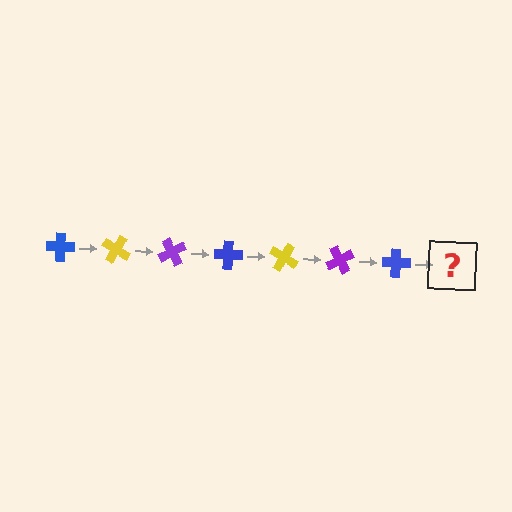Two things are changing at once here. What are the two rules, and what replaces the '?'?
The two rules are that it rotates 30 degrees each step and the color cycles through blue, yellow, and purple. The '?' should be a yellow cross, rotated 210 degrees from the start.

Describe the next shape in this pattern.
It should be a yellow cross, rotated 210 degrees from the start.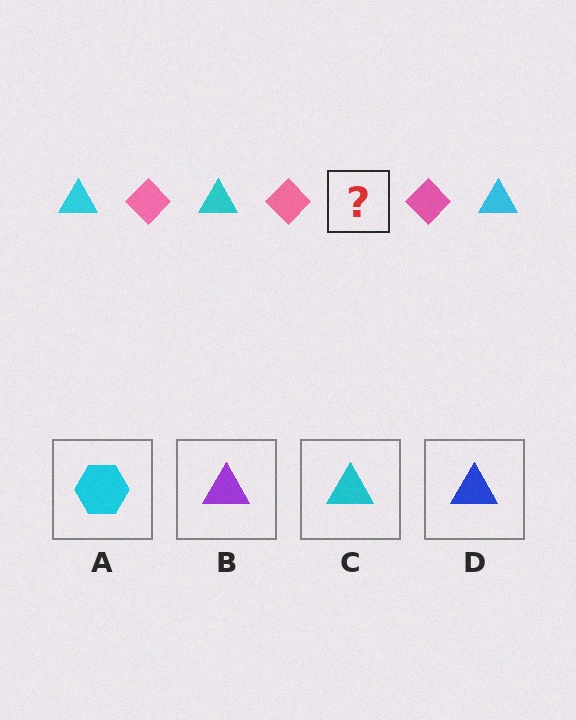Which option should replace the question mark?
Option C.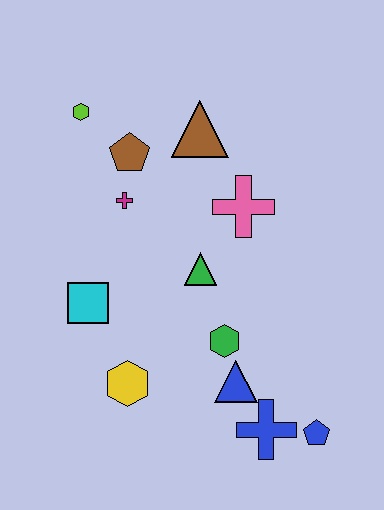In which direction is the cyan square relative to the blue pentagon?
The cyan square is to the left of the blue pentagon.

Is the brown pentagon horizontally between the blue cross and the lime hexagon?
Yes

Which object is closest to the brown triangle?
The brown pentagon is closest to the brown triangle.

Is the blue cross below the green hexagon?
Yes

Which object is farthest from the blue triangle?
The lime hexagon is farthest from the blue triangle.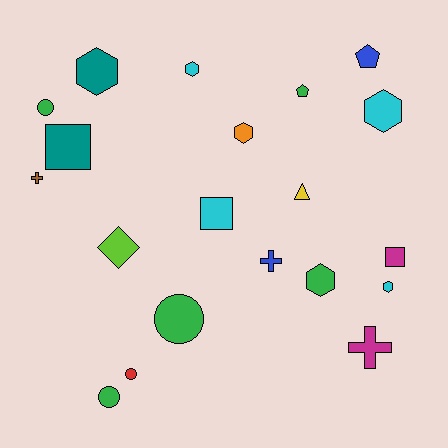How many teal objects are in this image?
There are 2 teal objects.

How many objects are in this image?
There are 20 objects.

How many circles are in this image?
There are 4 circles.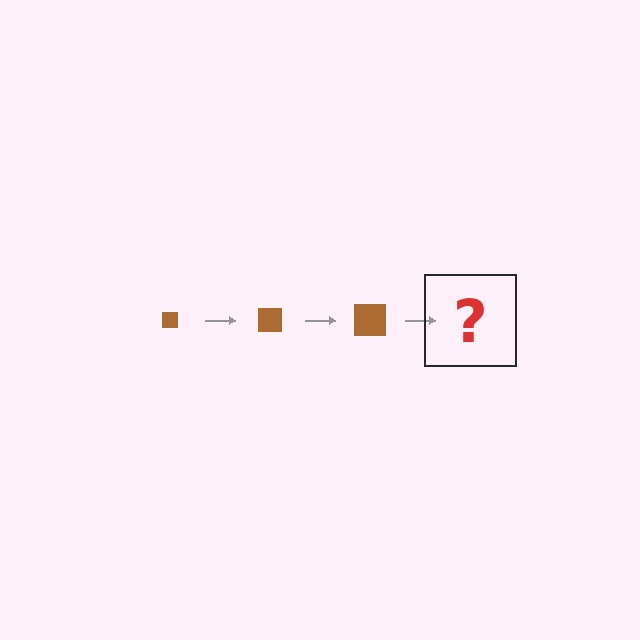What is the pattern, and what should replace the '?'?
The pattern is that the square gets progressively larger each step. The '?' should be a brown square, larger than the previous one.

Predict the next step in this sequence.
The next step is a brown square, larger than the previous one.